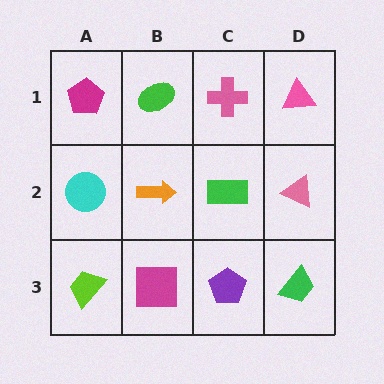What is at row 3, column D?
A green trapezoid.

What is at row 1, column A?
A magenta pentagon.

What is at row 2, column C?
A green rectangle.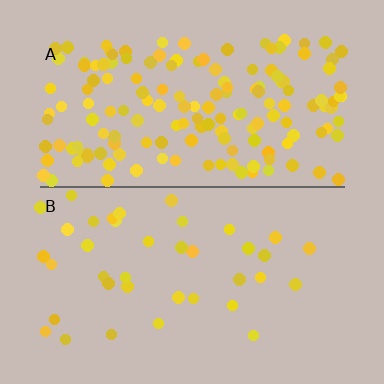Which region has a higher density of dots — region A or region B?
A (the top).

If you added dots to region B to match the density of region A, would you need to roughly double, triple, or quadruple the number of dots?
Approximately quadruple.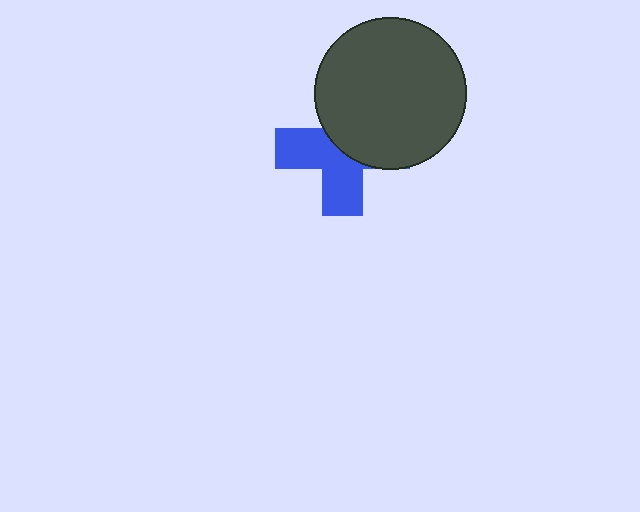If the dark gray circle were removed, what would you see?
You would see the complete blue cross.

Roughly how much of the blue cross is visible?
About half of it is visible (roughly 49%).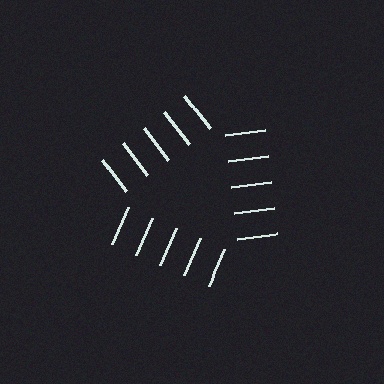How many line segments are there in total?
15 — 5 along each of the 3 edges.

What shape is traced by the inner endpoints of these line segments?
An illusory triangle — the line segments terminate on its edges but no continuous stroke is drawn.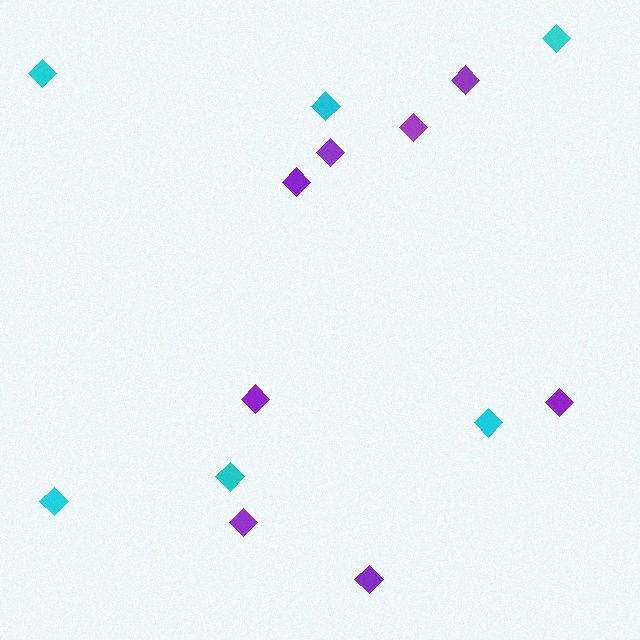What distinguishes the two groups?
There are 2 groups: one group of purple diamonds (8) and one group of cyan diamonds (6).